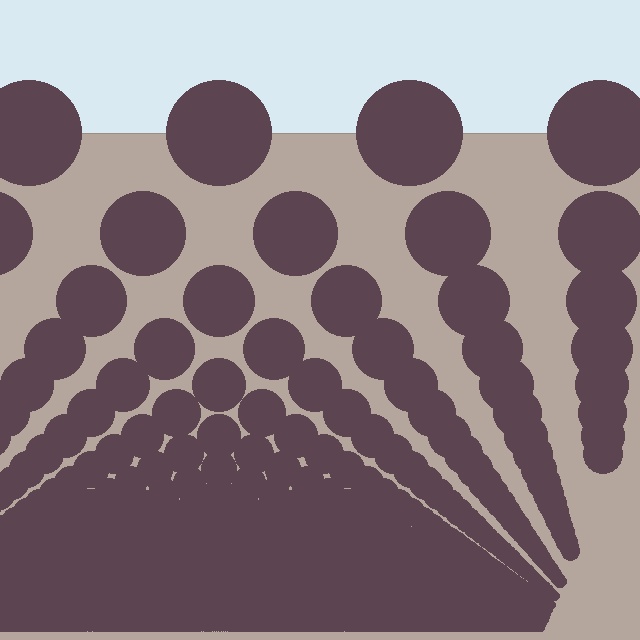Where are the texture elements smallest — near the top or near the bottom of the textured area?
Near the bottom.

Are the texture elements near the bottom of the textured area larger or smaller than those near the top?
Smaller. The gradient is inverted — elements near the bottom are smaller and denser.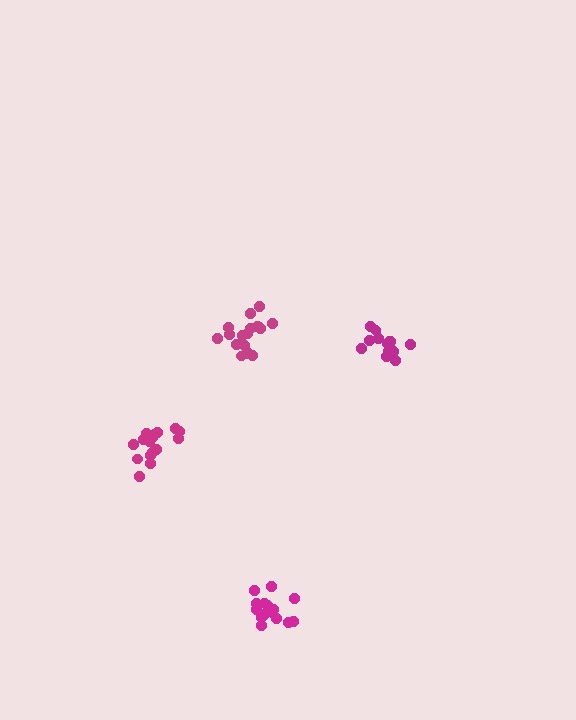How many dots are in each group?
Group 1: 18 dots, Group 2: 16 dots, Group 3: 18 dots, Group 4: 14 dots (66 total).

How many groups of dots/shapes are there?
There are 4 groups.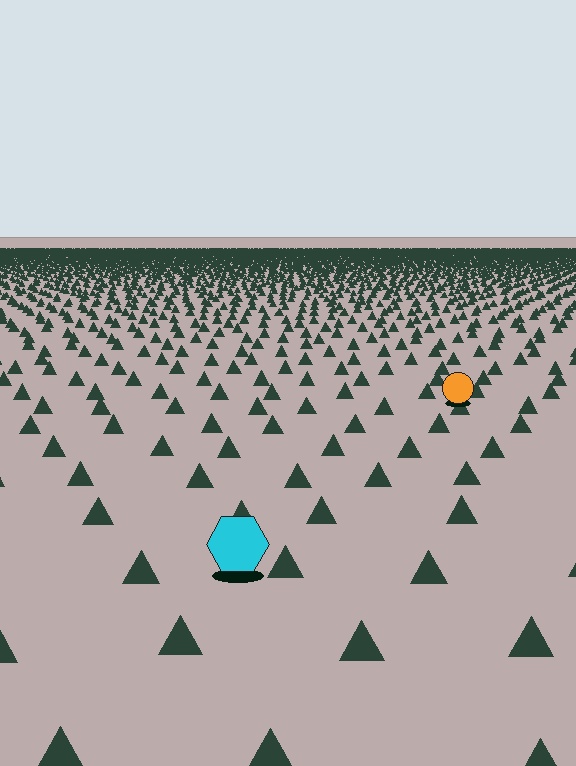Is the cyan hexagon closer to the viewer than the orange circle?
Yes. The cyan hexagon is closer — you can tell from the texture gradient: the ground texture is coarser near it.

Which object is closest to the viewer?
The cyan hexagon is closest. The texture marks near it are larger and more spread out.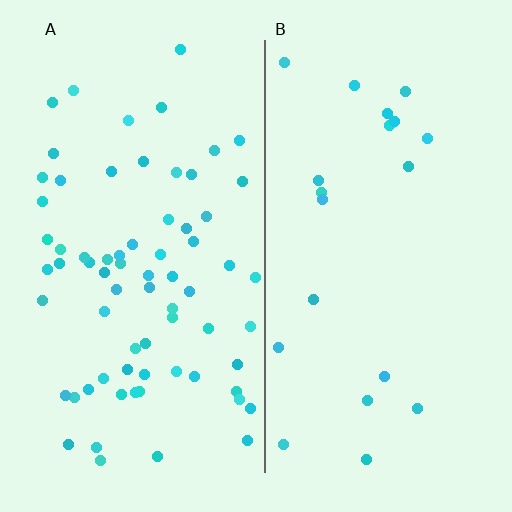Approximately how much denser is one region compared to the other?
Approximately 3.4× — region A over region B.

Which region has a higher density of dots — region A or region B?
A (the left).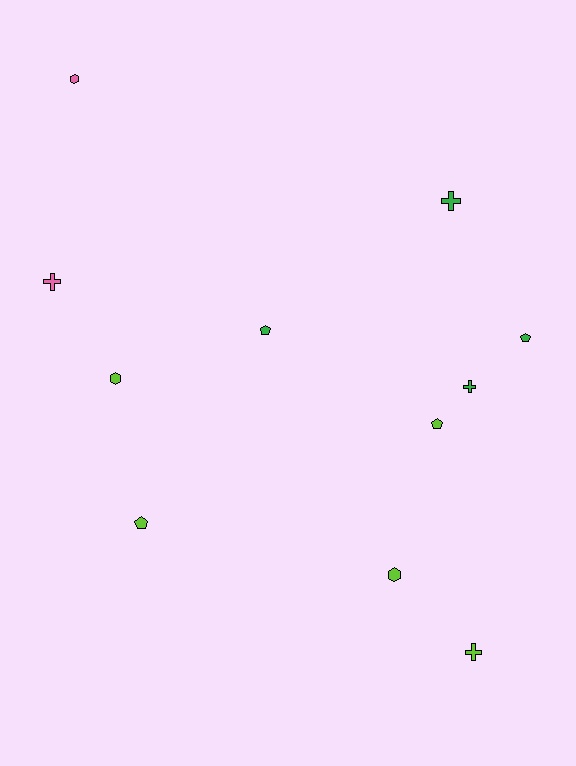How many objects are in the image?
There are 11 objects.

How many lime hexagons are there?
There are 2 lime hexagons.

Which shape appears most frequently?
Cross, with 4 objects.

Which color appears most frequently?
Lime, with 5 objects.